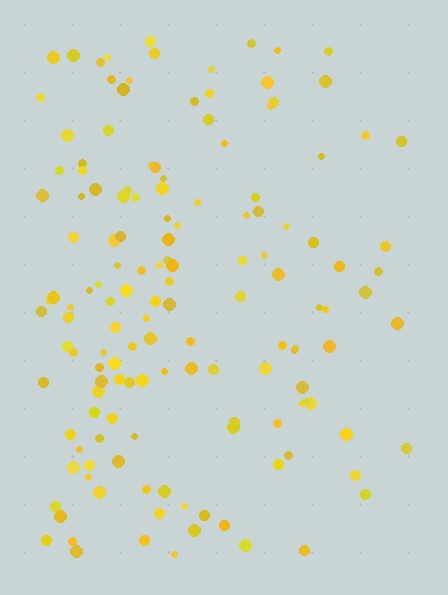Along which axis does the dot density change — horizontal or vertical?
Horizontal.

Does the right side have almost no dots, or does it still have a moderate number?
Still a moderate number, just noticeably fewer than the left.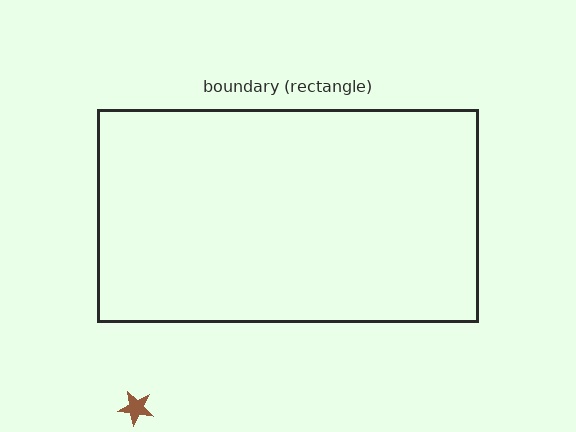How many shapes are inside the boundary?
0 inside, 1 outside.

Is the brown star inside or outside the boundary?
Outside.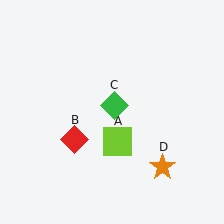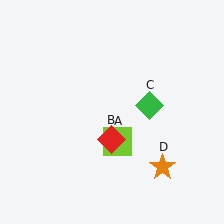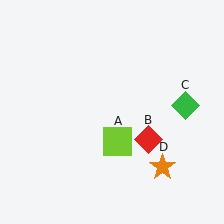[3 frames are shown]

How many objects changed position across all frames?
2 objects changed position: red diamond (object B), green diamond (object C).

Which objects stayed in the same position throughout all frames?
Lime square (object A) and orange star (object D) remained stationary.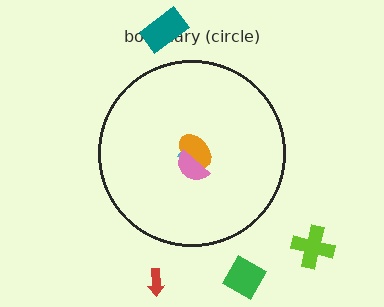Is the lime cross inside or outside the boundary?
Outside.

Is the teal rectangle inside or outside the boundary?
Outside.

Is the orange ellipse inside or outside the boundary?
Inside.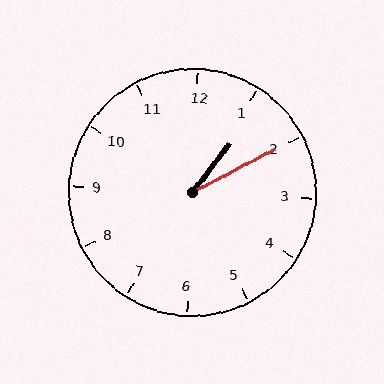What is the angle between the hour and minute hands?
Approximately 25 degrees.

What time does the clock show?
1:10.